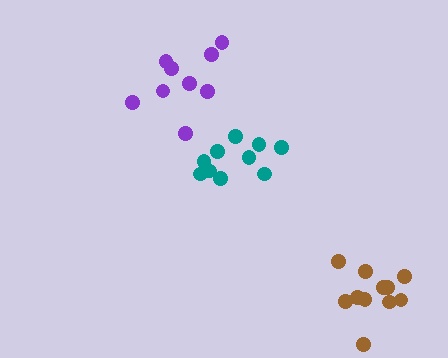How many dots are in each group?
Group 1: 11 dots, Group 2: 10 dots, Group 3: 9 dots (30 total).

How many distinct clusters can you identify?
There are 3 distinct clusters.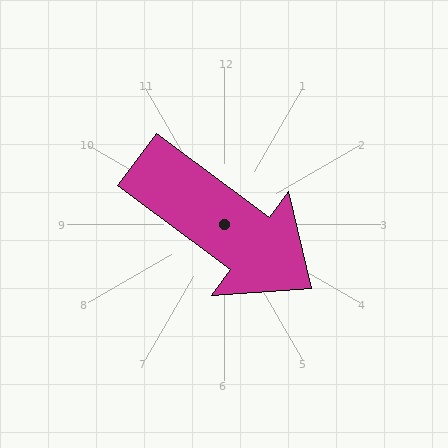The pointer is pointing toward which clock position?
Roughly 4 o'clock.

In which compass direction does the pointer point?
Southeast.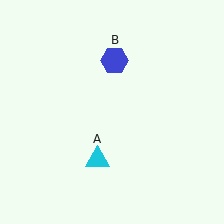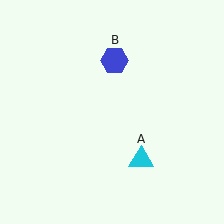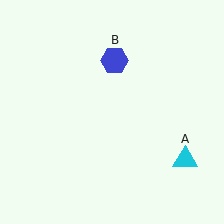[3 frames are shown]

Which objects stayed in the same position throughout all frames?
Blue hexagon (object B) remained stationary.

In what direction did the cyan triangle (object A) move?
The cyan triangle (object A) moved right.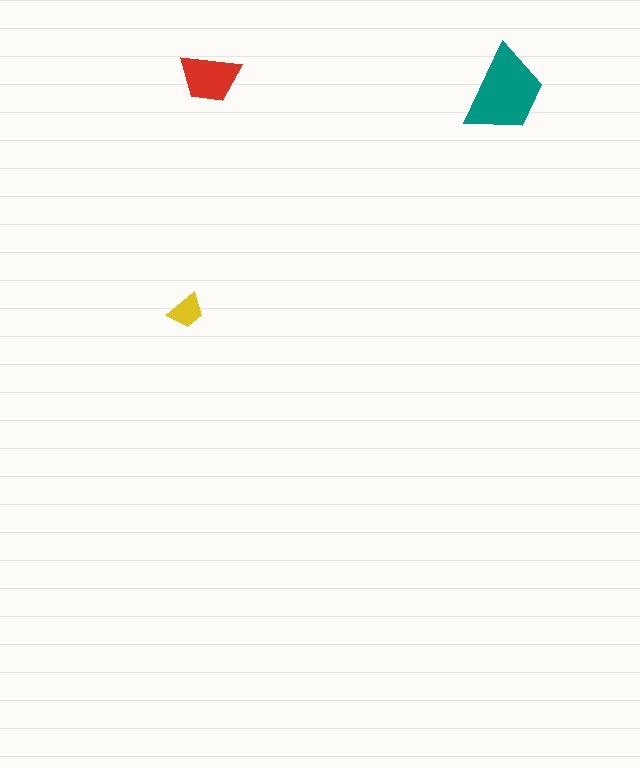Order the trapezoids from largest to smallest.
the teal one, the red one, the yellow one.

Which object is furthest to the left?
The yellow trapezoid is leftmost.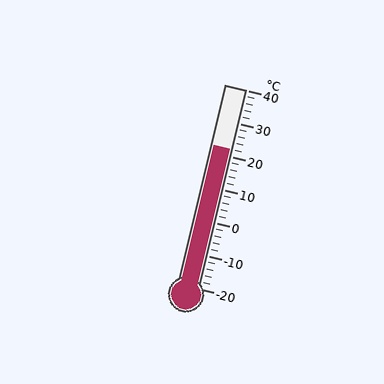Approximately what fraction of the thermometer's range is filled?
The thermometer is filled to approximately 70% of its range.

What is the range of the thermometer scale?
The thermometer scale ranges from -20°C to 40°C.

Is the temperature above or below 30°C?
The temperature is below 30°C.